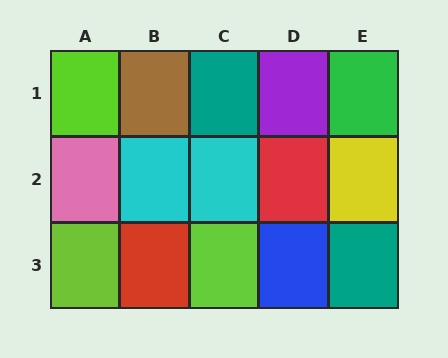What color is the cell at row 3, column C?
Lime.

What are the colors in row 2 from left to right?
Pink, cyan, cyan, red, yellow.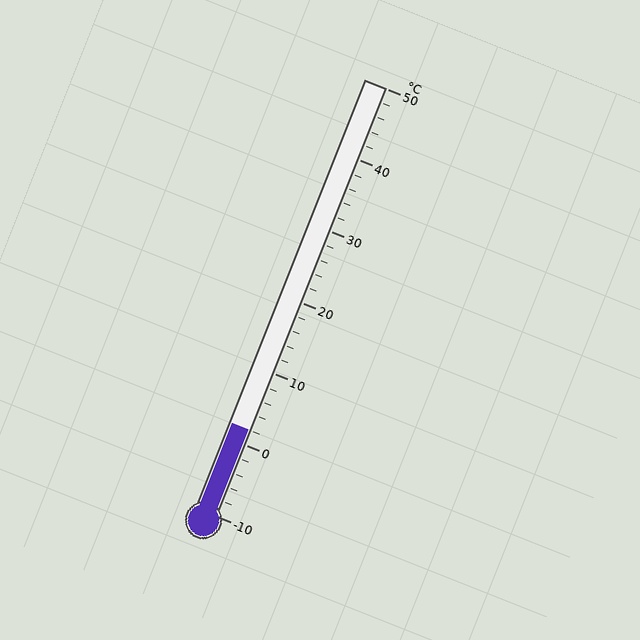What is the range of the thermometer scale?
The thermometer scale ranges from -10°C to 50°C.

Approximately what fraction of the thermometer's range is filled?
The thermometer is filled to approximately 20% of its range.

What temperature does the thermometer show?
The thermometer shows approximately 2°C.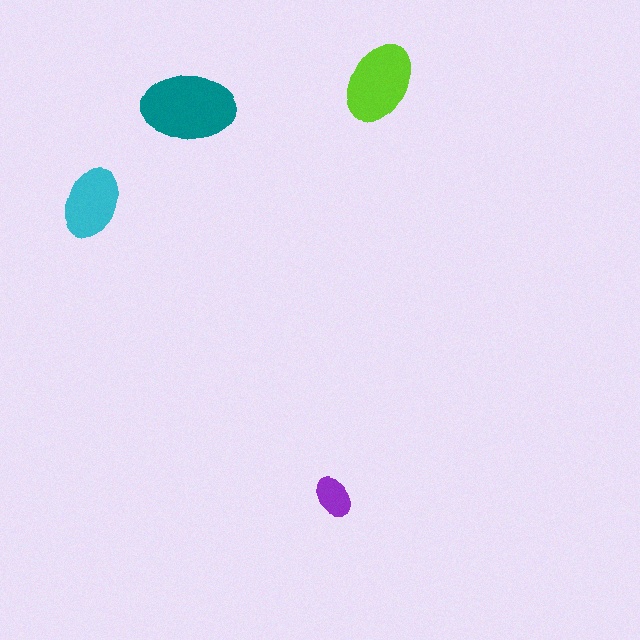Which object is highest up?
The lime ellipse is topmost.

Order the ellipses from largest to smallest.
the teal one, the lime one, the cyan one, the purple one.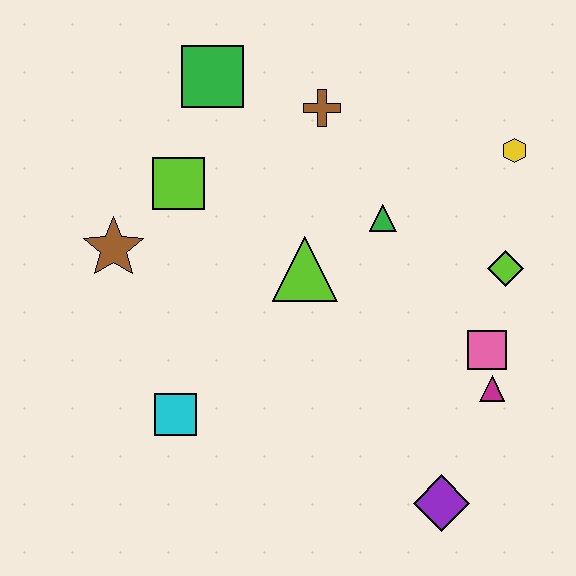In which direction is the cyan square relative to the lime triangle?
The cyan square is below the lime triangle.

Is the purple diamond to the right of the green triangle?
Yes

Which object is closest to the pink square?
The magenta triangle is closest to the pink square.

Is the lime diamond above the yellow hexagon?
No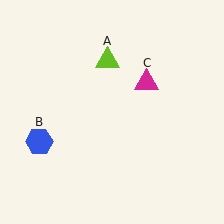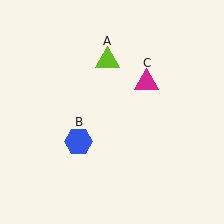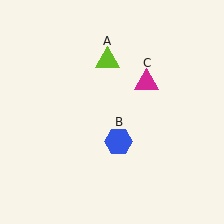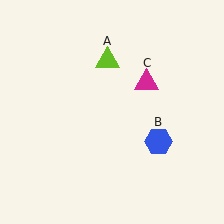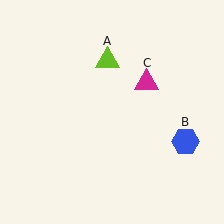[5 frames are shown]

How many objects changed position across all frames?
1 object changed position: blue hexagon (object B).